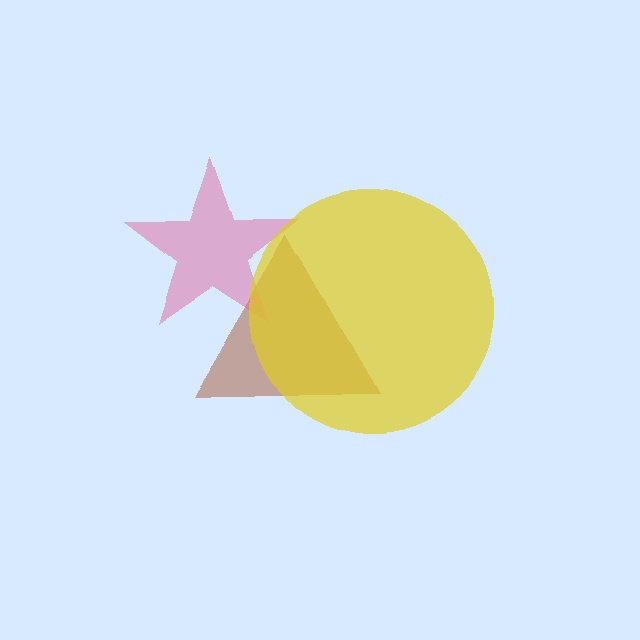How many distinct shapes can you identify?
There are 3 distinct shapes: a brown triangle, a pink star, a yellow circle.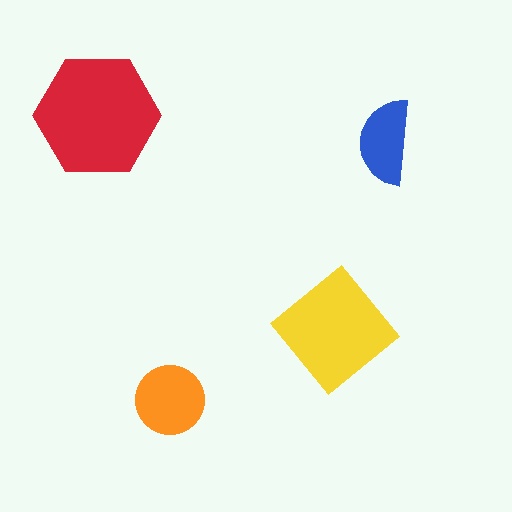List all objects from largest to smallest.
The red hexagon, the yellow diamond, the orange circle, the blue semicircle.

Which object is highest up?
The red hexagon is topmost.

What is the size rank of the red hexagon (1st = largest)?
1st.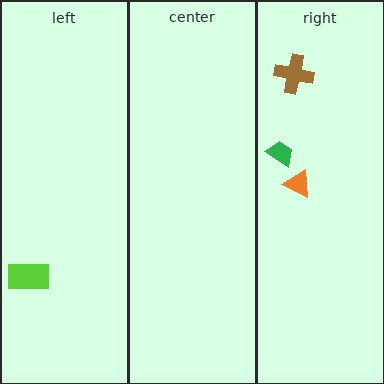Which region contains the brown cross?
The right region.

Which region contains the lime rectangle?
The left region.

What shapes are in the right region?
The brown cross, the green trapezoid, the orange triangle.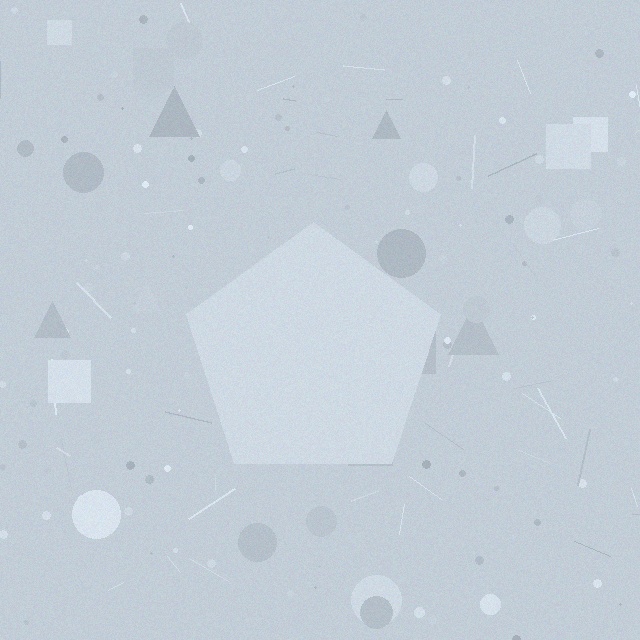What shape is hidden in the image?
A pentagon is hidden in the image.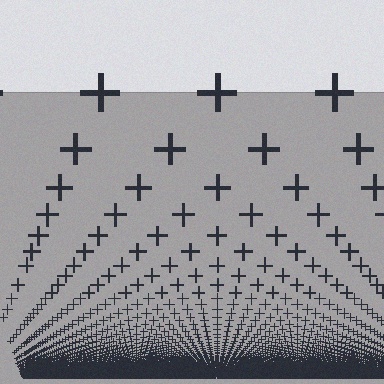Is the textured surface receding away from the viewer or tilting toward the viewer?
The surface appears to tilt toward the viewer. Texture elements get larger and sparser toward the top.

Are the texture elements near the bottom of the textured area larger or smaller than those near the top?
Smaller. The gradient is inverted — elements near the bottom are smaller and denser.